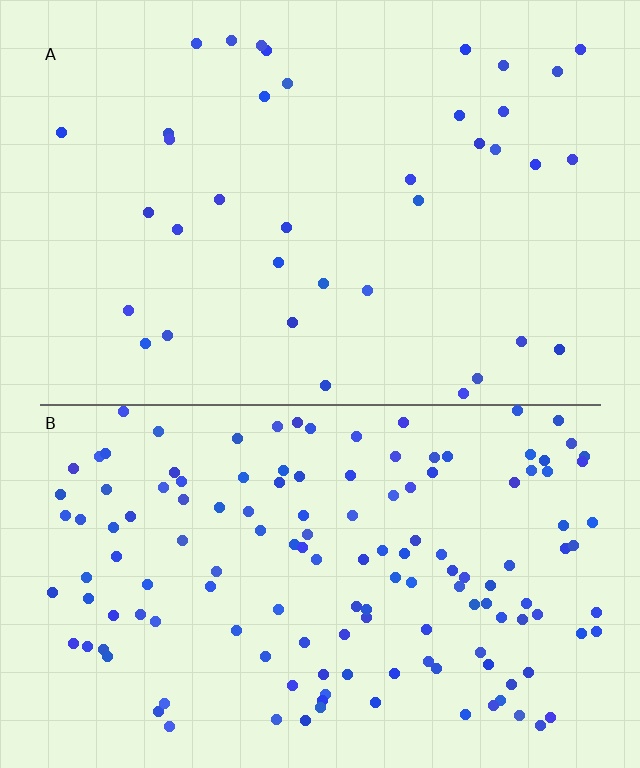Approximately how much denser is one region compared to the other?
Approximately 3.8× — region B over region A.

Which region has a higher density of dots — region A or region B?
B (the bottom).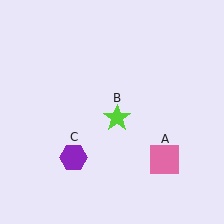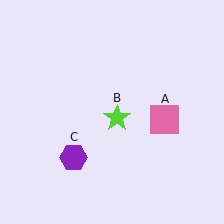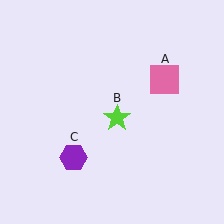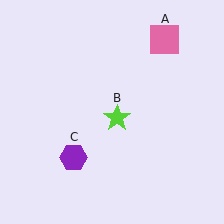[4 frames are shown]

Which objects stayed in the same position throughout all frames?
Lime star (object B) and purple hexagon (object C) remained stationary.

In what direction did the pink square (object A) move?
The pink square (object A) moved up.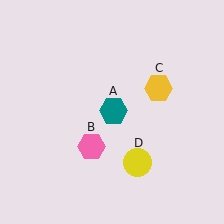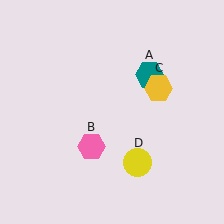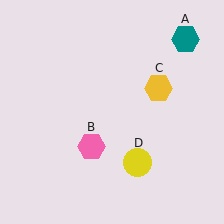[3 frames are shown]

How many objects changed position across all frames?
1 object changed position: teal hexagon (object A).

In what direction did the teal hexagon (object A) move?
The teal hexagon (object A) moved up and to the right.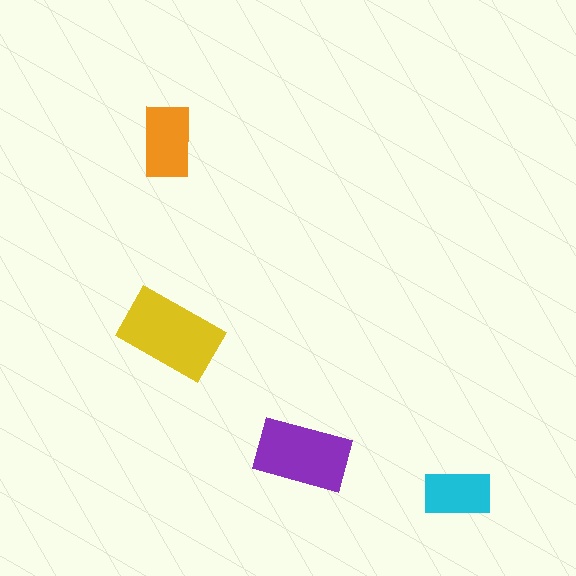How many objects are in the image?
There are 4 objects in the image.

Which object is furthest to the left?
The orange rectangle is leftmost.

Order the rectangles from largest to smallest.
the yellow one, the purple one, the orange one, the cyan one.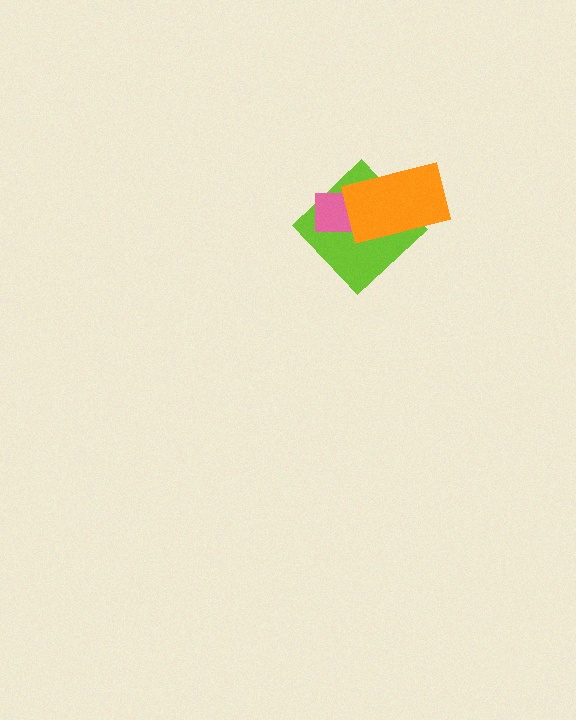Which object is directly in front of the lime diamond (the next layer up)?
The pink rectangle is directly in front of the lime diamond.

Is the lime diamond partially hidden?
Yes, it is partially covered by another shape.